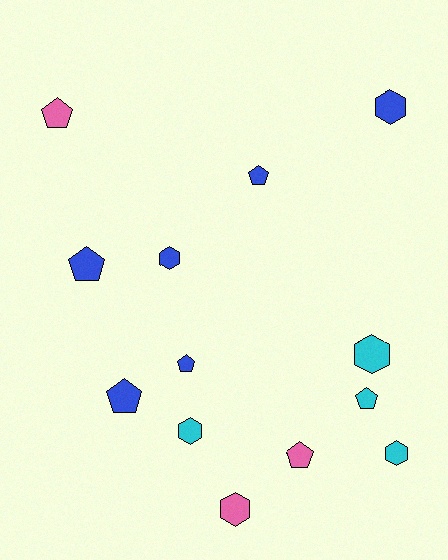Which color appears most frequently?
Blue, with 6 objects.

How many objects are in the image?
There are 13 objects.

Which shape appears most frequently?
Pentagon, with 7 objects.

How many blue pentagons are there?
There are 4 blue pentagons.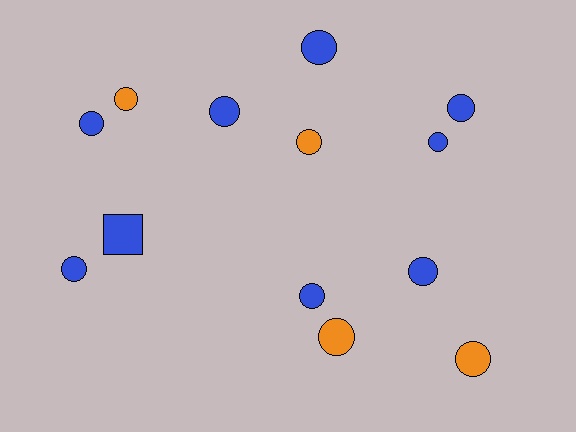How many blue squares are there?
There is 1 blue square.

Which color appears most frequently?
Blue, with 9 objects.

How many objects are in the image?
There are 13 objects.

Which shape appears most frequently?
Circle, with 12 objects.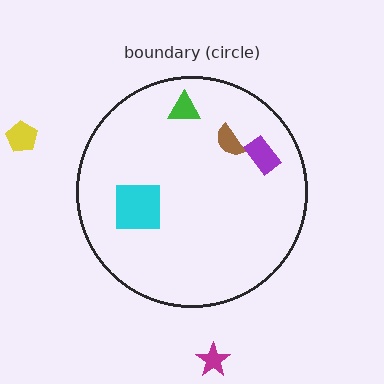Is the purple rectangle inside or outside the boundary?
Inside.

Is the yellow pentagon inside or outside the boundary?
Outside.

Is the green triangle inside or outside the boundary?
Inside.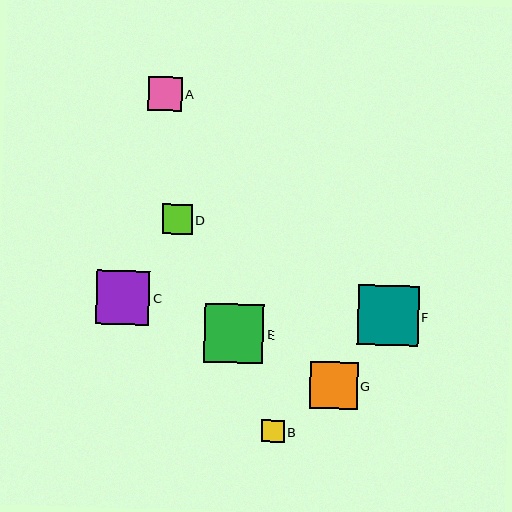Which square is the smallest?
Square B is the smallest with a size of approximately 22 pixels.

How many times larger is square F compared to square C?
Square F is approximately 1.1 times the size of square C.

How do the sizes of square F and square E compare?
Square F and square E are approximately the same size.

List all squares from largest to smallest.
From largest to smallest: F, E, C, G, A, D, B.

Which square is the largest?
Square F is the largest with a size of approximately 60 pixels.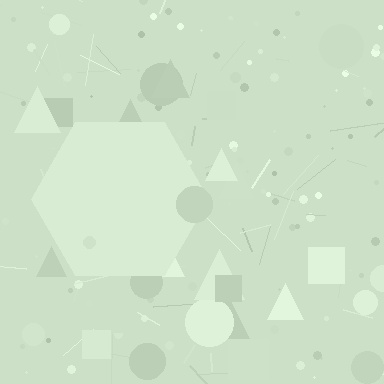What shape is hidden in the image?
A hexagon is hidden in the image.